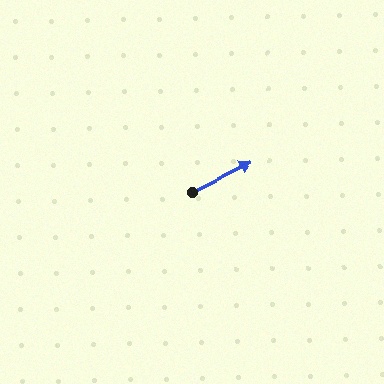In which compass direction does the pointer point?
Northeast.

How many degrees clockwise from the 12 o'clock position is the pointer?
Approximately 64 degrees.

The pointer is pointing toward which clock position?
Roughly 2 o'clock.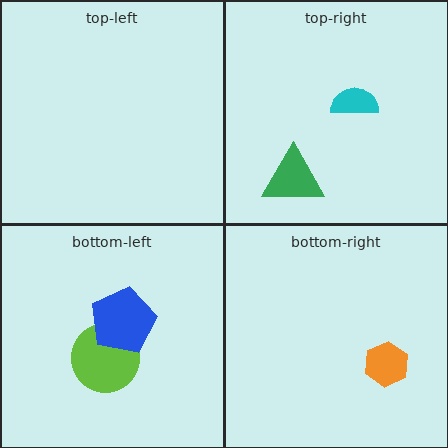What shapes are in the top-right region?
The green triangle, the cyan semicircle.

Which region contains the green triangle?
The top-right region.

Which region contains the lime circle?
The bottom-left region.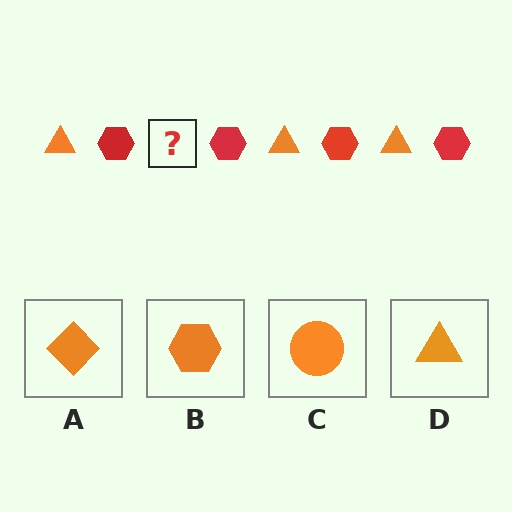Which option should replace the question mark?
Option D.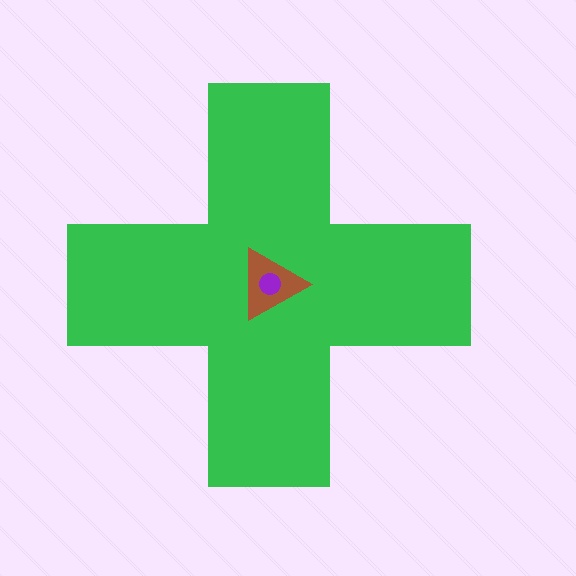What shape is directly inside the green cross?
The brown triangle.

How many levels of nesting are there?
3.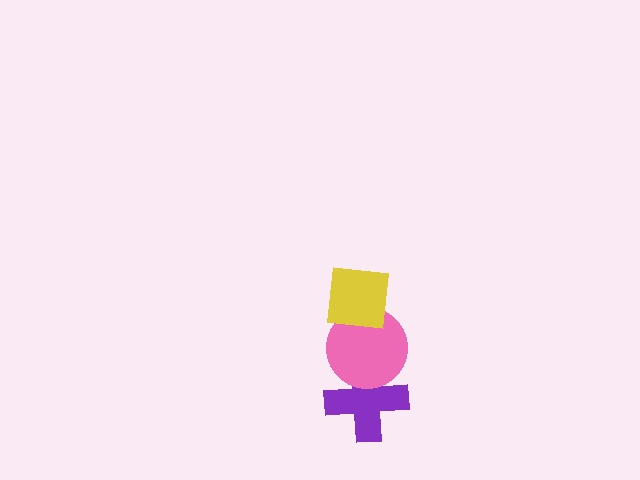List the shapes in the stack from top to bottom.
From top to bottom: the yellow square, the pink circle, the purple cross.